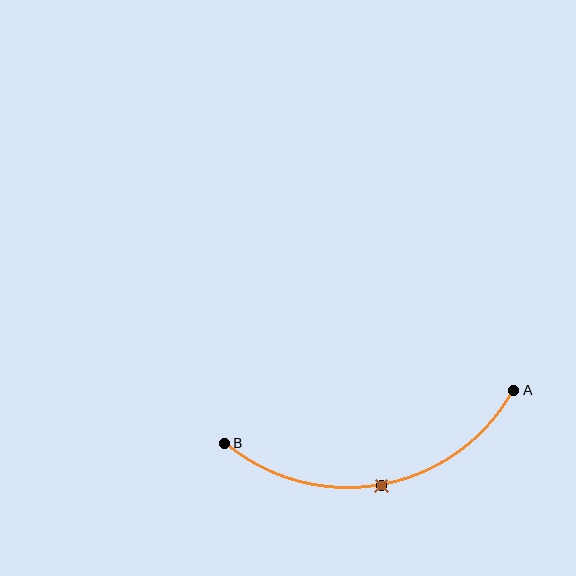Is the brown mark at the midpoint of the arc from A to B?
Yes. The brown mark lies on the arc at equal arc-length from both A and B — it is the arc midpoint.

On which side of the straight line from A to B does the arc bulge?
The arc bulges below the straight line connecting A and B.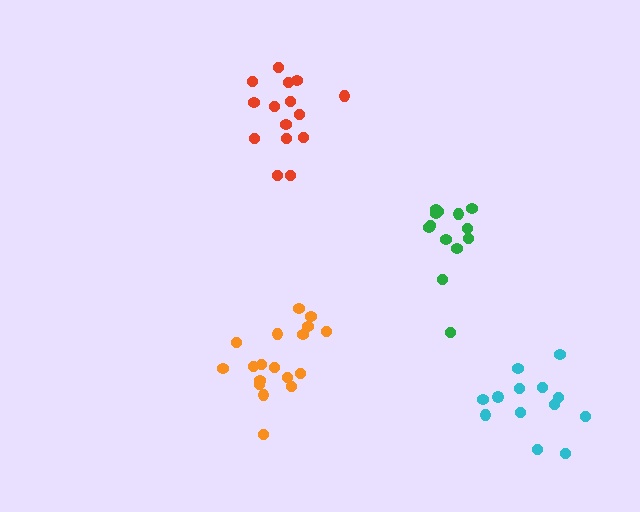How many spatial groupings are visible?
There are 4 spatial groupings.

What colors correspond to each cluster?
The clusters are colored: cyan, green, orange, red.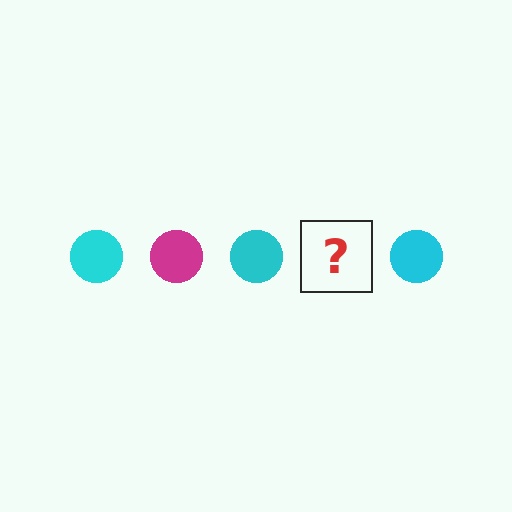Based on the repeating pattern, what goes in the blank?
The blank should be a magenta circle.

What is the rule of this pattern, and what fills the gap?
The rule is that the pattern cycles through cyan, magenta circles. The gap should be filled with a magenta circle.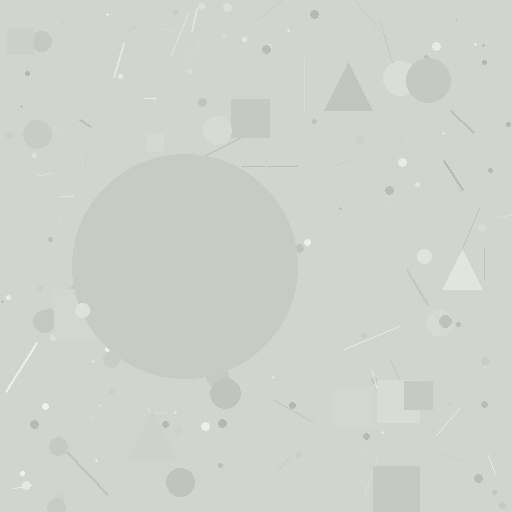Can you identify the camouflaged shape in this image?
The camouflaged shape is a circle.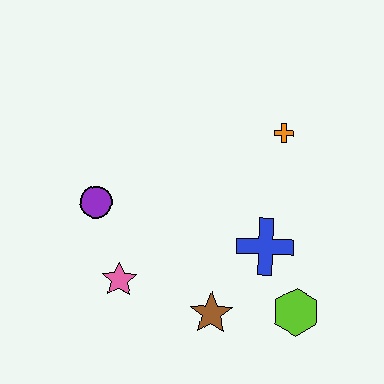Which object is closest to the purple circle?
The pink star is closest to the purple circle.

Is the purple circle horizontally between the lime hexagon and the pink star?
No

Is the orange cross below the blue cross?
No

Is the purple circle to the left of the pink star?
Yes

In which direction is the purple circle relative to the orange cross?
The purple circle is to the left of the orange cross.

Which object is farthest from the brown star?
The orange cross is farthest from the brown star.